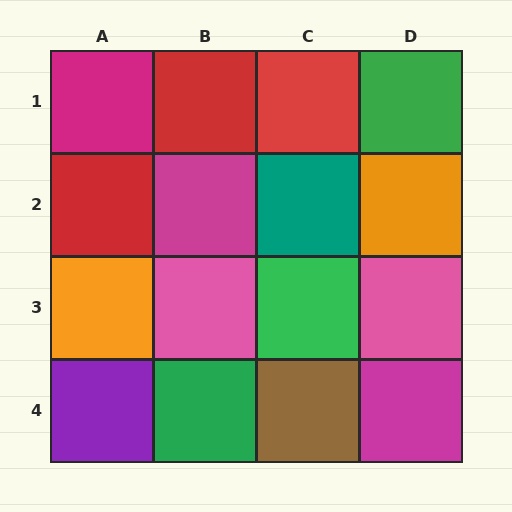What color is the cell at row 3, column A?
Orange.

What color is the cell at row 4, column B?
Green.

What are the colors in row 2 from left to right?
Red, magenta, teal, orange.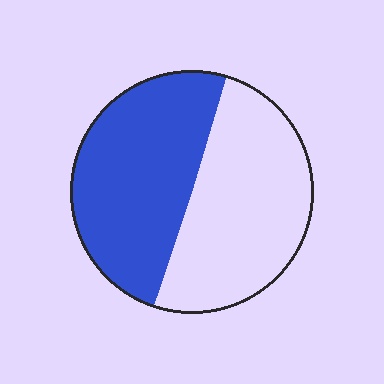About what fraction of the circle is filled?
About one half (1/2).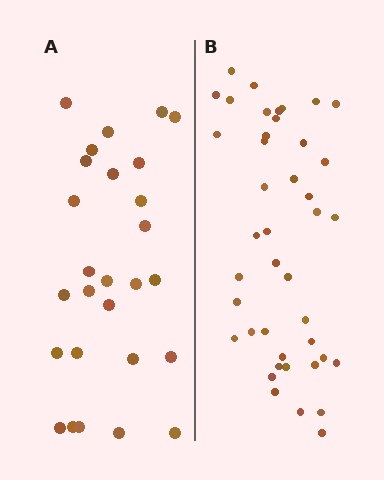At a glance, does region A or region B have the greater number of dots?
Region B (the right region) has more dots.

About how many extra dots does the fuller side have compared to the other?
Region B has approximately 15 more dots than region A.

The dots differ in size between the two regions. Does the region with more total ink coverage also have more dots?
No. Region A has more total ink coverage because its dots are larger, but region B actually contains more individual dots. Total area can be misleading — the number of items is what matters here.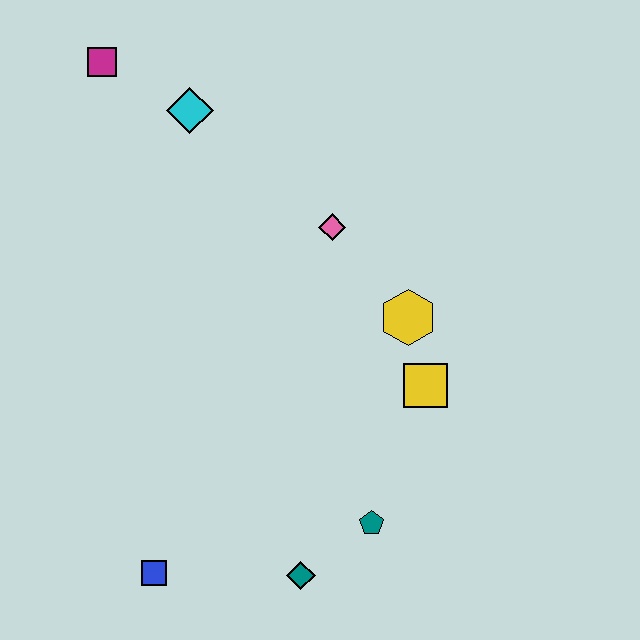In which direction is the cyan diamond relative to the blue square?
The cyan diamond is above the blue square.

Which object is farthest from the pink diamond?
The blue square is farthest from the pink diamond.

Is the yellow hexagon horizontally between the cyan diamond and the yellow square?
Yes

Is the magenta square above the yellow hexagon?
Yes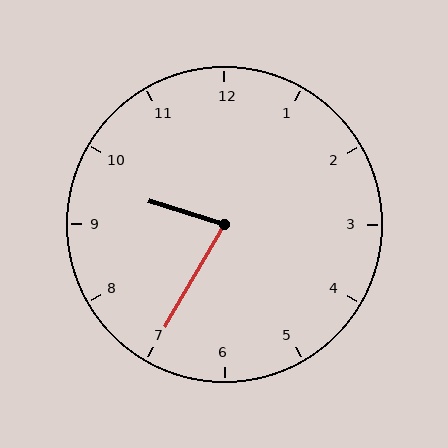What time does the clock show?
9:35.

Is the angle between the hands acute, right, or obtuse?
It is acute.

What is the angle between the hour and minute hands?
Approximately 78 degrees.